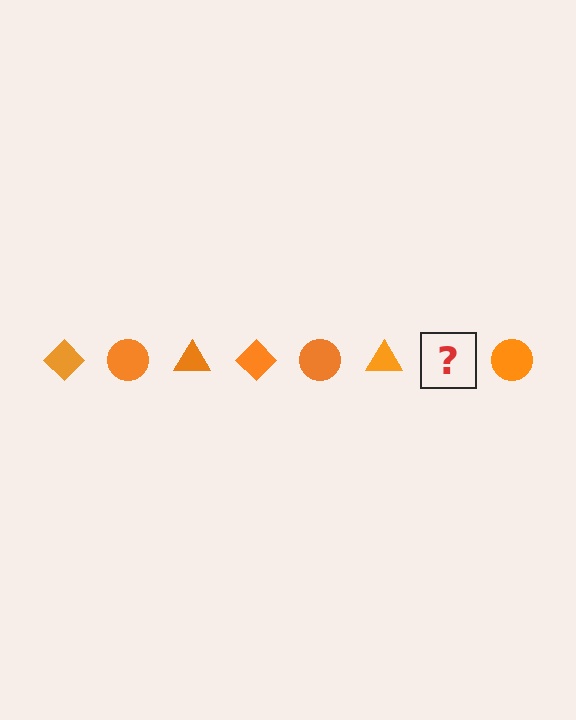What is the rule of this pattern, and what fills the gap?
The rule is that the pattern cycles through diamond, circle, triangle shapes in orange. The gap should be filled with an orange diamond.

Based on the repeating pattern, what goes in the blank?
The blank should be an orange diamond.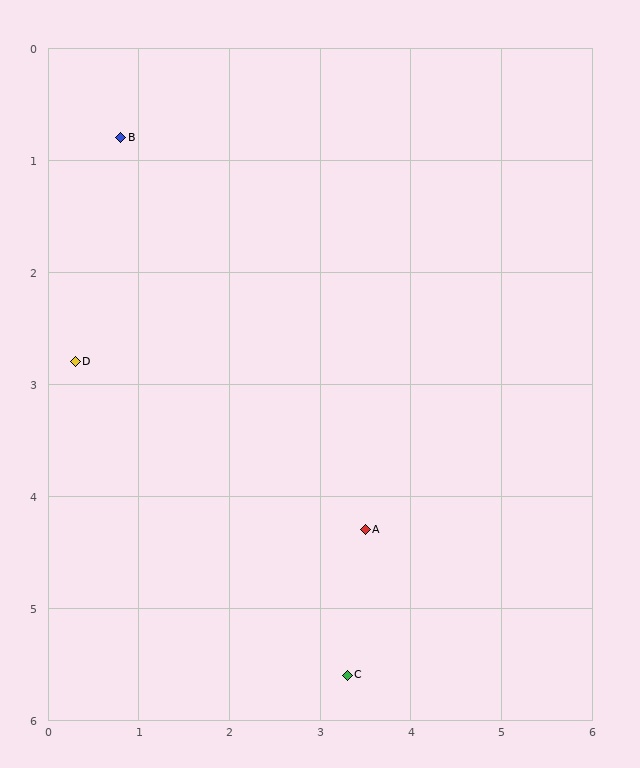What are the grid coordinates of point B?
Point B is at approximately (0.8, 0.8).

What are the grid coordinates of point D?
Point D is at approximately (0.3, 2.8).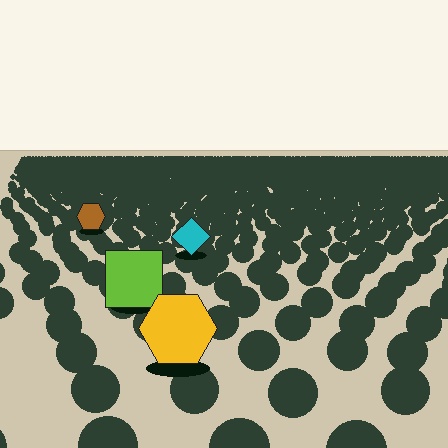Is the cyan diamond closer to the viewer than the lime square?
No. The lime square is closer — you can tell from the texture gradient: the ground texture is coarser near it.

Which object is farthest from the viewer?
The brown hexagon is farthest from the viewer. It appears smaller and the ground texture around it is denser.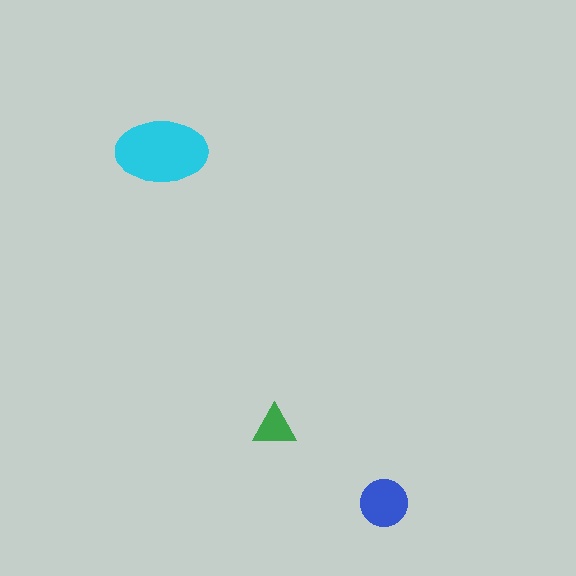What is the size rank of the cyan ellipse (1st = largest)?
1st.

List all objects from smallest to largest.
The green triangle, the blue circle, the cyan ellipse.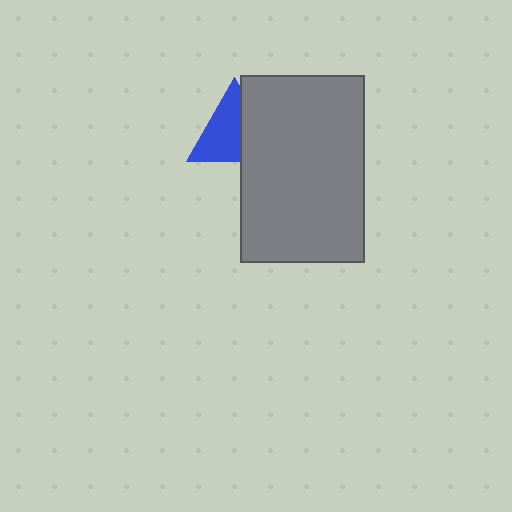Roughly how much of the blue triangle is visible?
About half of it is visible (roughly 60%).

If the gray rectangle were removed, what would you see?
You would see the complete blue triangle.